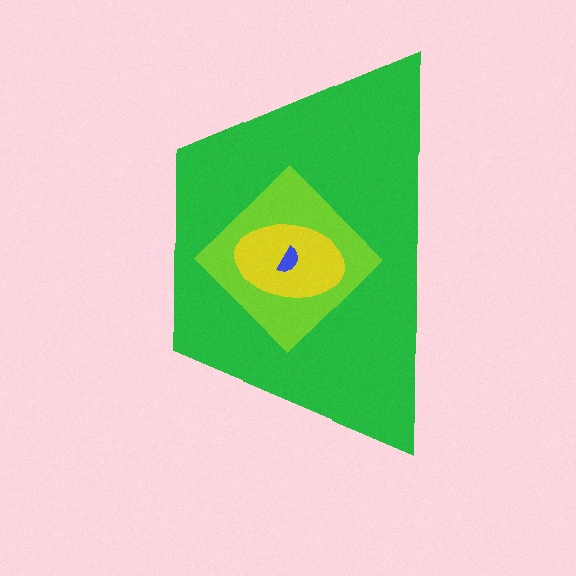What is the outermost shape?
The green trapezoid.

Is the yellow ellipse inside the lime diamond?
Yes.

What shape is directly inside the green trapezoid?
The lime diamond.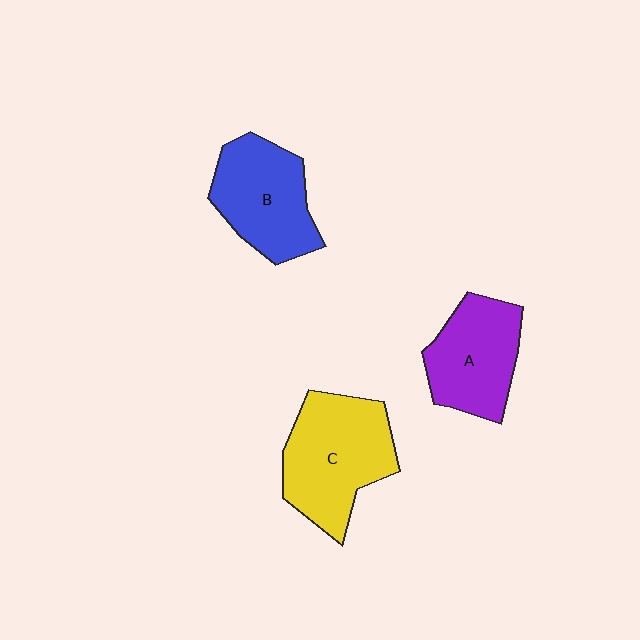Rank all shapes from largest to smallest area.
From largest to smallest: C (yellow), B (blue), A (purple).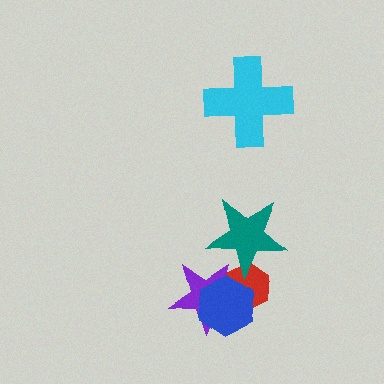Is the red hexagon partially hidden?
Yes, it is partially covered by another shape.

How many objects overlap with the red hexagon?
3 objects overlap with the red hexagon.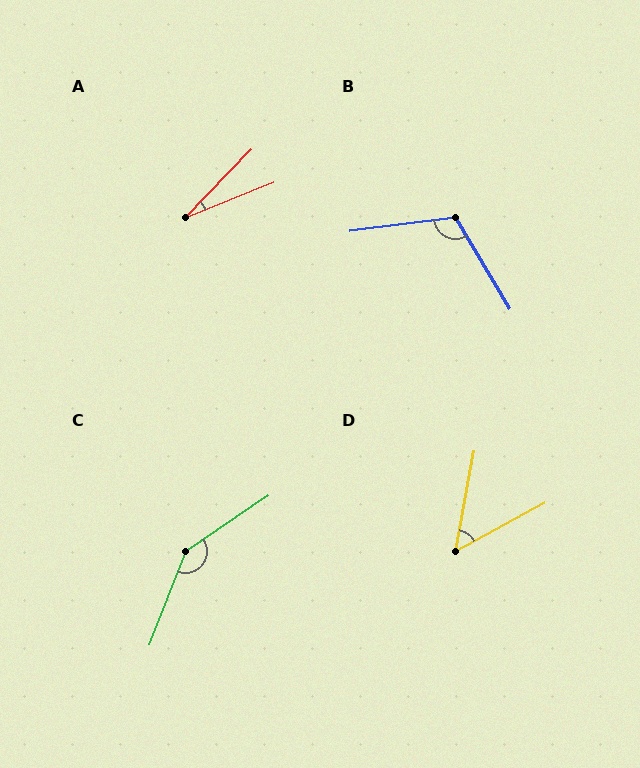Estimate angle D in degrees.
Approximately 51 degrees.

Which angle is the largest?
C, at approximately 145 degrees.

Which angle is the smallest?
A, at approximately 24 degrees.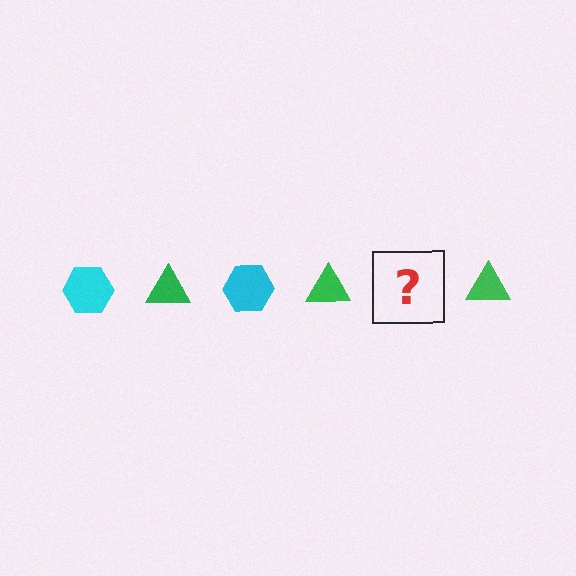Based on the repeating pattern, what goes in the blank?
The blank should be a cyan hexagon.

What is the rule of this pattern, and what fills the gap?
The rule is that the pattern alternates between cyan hexagon and green triangle. The gap should be filled with a cyan hexagon.